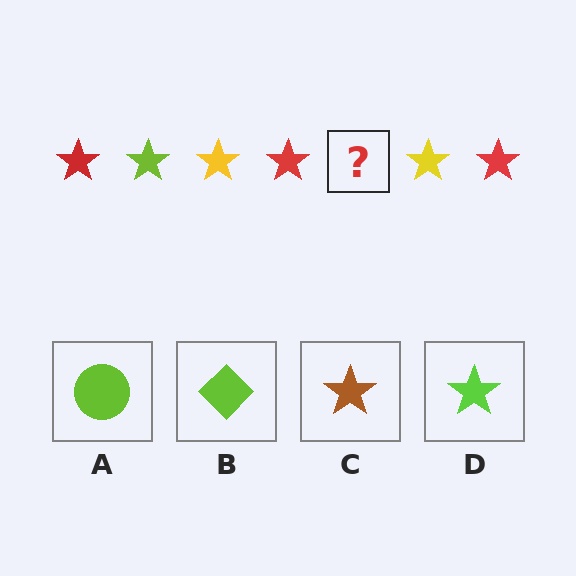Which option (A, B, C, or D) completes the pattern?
D.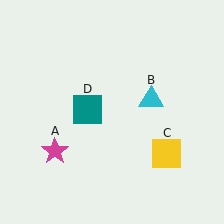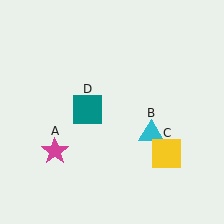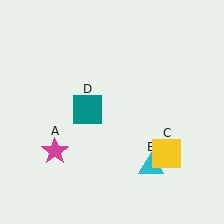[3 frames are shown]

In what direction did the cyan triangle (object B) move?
The cyan triangle (object B) moved down.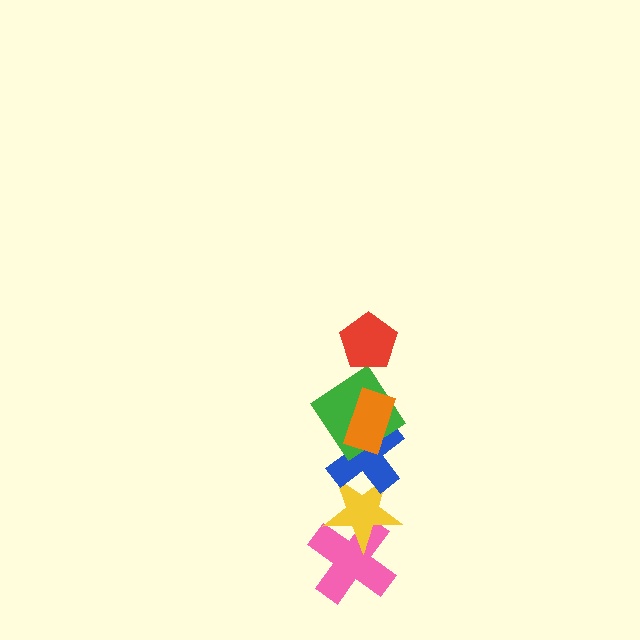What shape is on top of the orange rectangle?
The red pentagon is on top of the orange rectangle.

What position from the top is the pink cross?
The pink cross is 6th from the top.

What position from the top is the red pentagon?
The red pentagon is 1st from the top.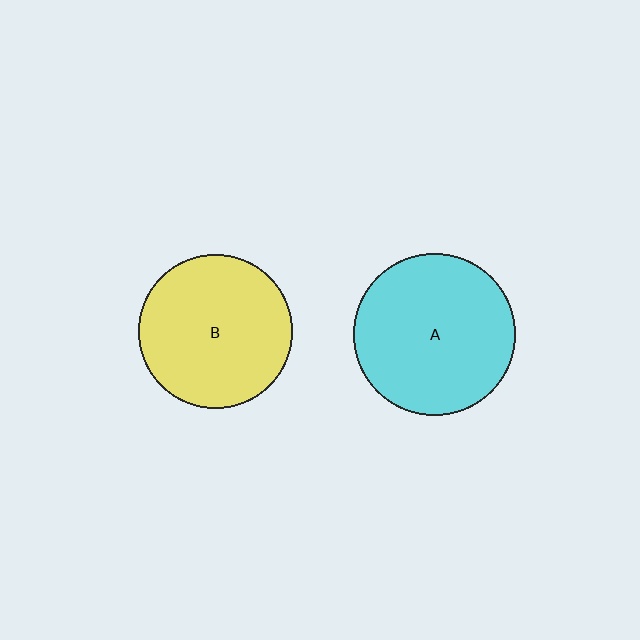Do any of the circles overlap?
No, none of the circles overlap.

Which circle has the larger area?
Circle A (cyan).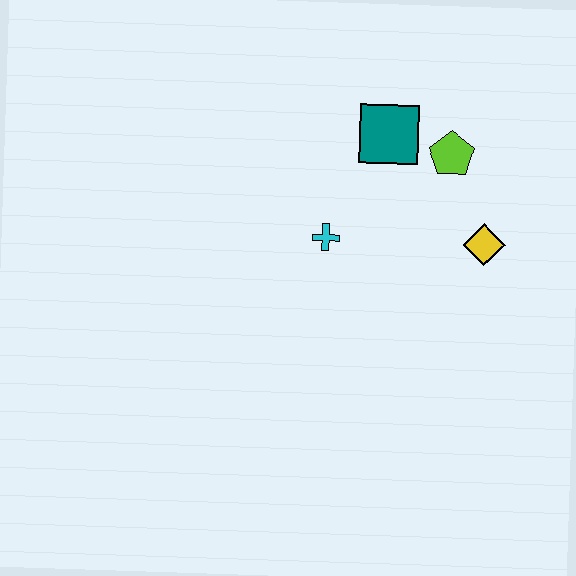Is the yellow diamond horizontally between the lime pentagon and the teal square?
No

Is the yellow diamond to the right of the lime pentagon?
Yes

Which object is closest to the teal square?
The lime pentagon is closest to the teal square.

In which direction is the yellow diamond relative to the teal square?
The yellow diamond is below the teal square.